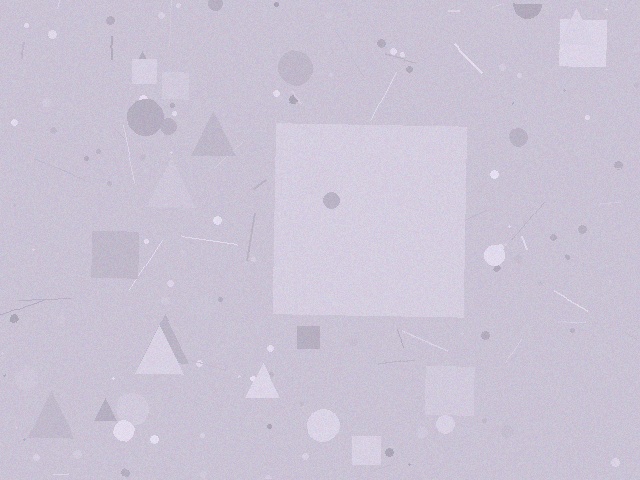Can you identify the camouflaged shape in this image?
The camouflaged shape is a square.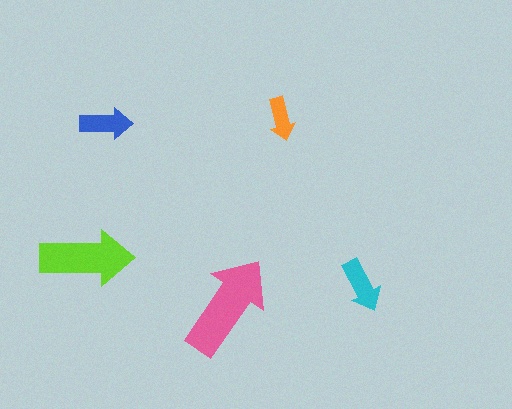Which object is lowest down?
The pink arrow is bottommost.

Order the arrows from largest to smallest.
the pink one, the lime one, the cyan one, the blue one, the orange one.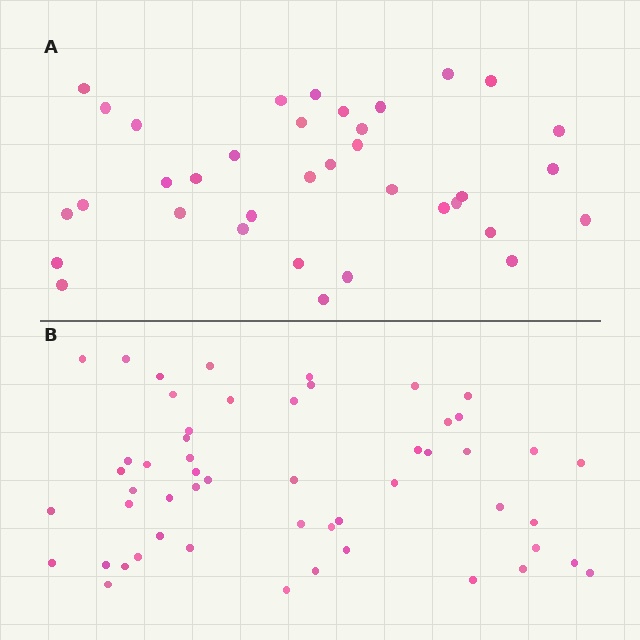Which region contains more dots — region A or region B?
Region B (the bottom region) has more dots.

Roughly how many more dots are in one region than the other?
Region B has approximately 15 more dots than region A.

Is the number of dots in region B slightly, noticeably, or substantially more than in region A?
Region B has substantially more. The ratio is roughly 1.5 to 1.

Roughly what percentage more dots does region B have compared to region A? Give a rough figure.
About 45% more.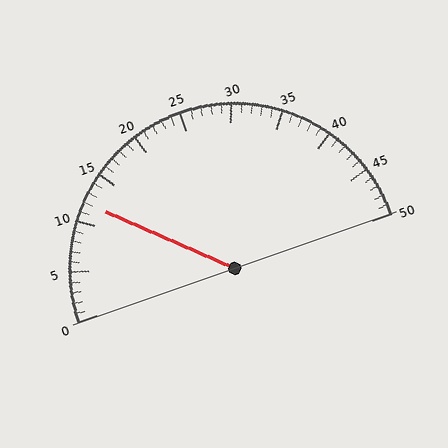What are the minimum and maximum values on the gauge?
The gauge ranges from 0 to 50.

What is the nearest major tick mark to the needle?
The nearest major tick mark is 10.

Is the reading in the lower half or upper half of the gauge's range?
The reading is in the lower half of the range (0 to 50).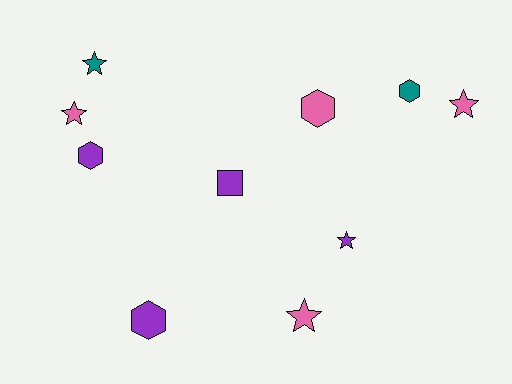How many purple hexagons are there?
There are 2 purple hexagons.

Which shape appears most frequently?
Star, with 5 objects.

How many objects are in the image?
There are 10 objects.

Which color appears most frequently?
Pink, with 4 objects.